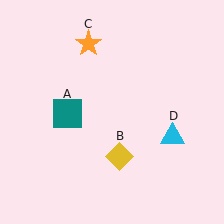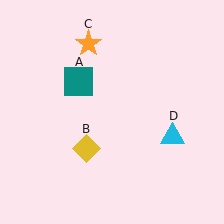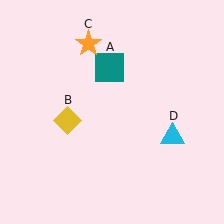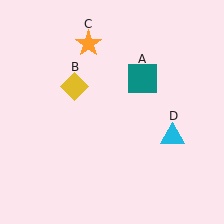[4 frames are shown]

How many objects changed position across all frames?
2 objects changed position: teal square (object A), yellow diamond (object B).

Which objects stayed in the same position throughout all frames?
Orange star (object C) and cyan triangle (object D) remained stationary.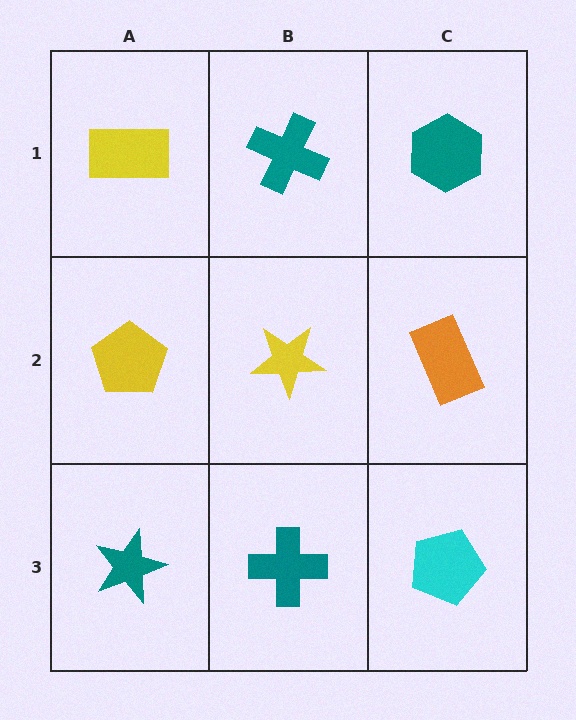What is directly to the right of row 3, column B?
A cyan pentagon.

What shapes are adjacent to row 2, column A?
A yellow rectangle (row 1, column A), a teal star (row 3, column A), a yellow star (row 2, column B).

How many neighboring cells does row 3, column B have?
3.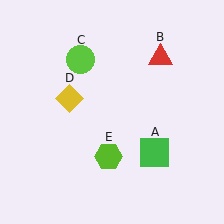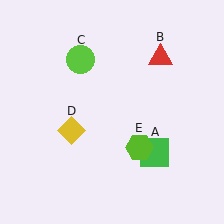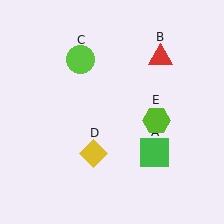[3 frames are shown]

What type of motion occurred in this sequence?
The yellow diamond (object D), lime hexagon (object E) rotated counterclockwise around the center of the scene.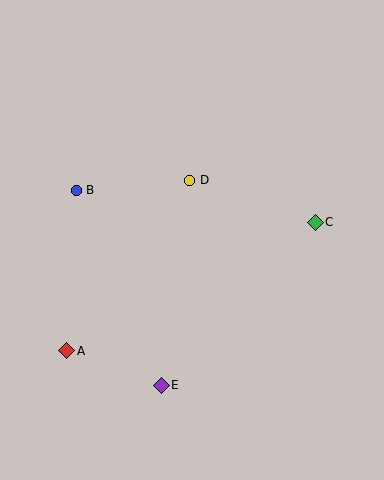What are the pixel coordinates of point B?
Point B is at (76, 190).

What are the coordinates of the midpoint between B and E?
The midpoint between B and E is at (119, 288).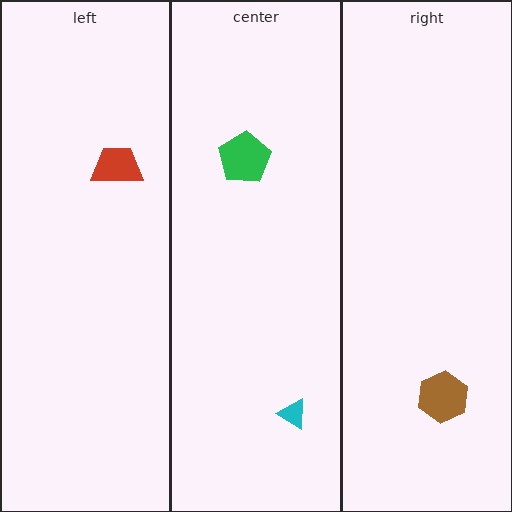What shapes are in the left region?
The red trapezoid.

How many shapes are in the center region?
2.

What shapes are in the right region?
The brown hexagon.